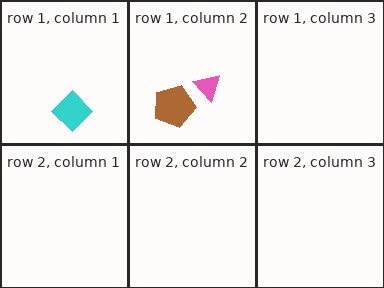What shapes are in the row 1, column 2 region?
The brown pentagon, the pink triangle.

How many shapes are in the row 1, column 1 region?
1.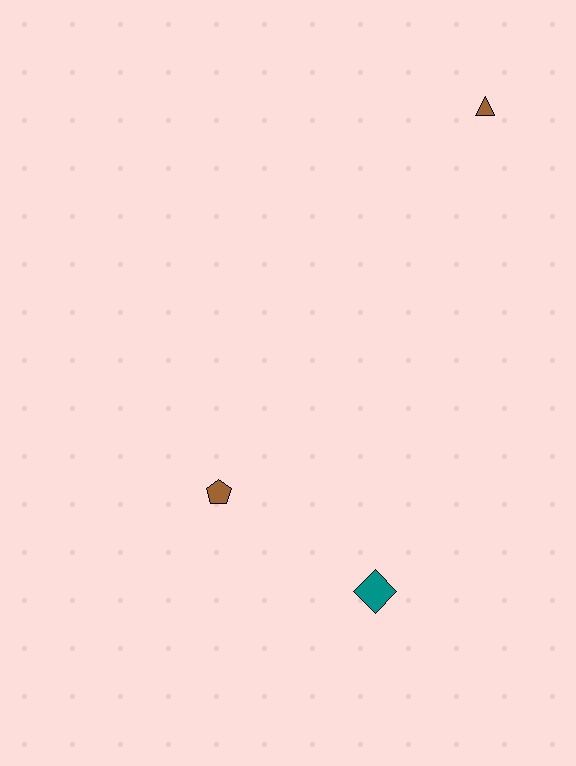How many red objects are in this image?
There are no red objects.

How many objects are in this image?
There are 3 objects.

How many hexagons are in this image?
There are no hexagons.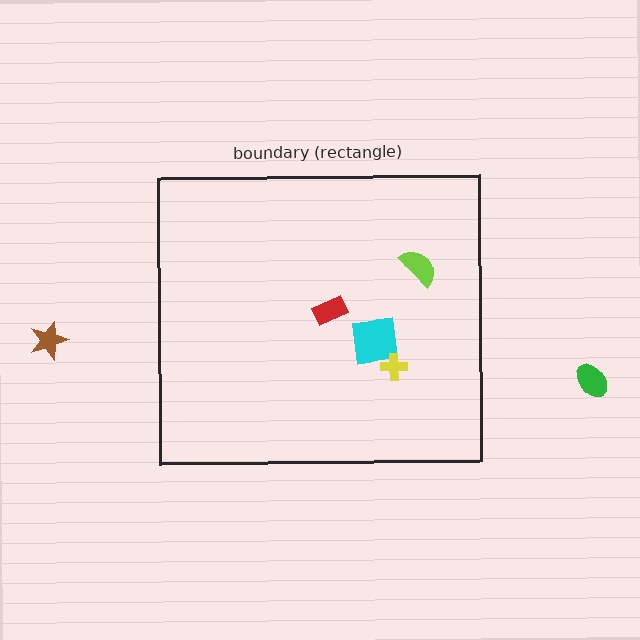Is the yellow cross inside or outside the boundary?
Inside.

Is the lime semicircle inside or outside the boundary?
Inside.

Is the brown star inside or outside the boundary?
Outside.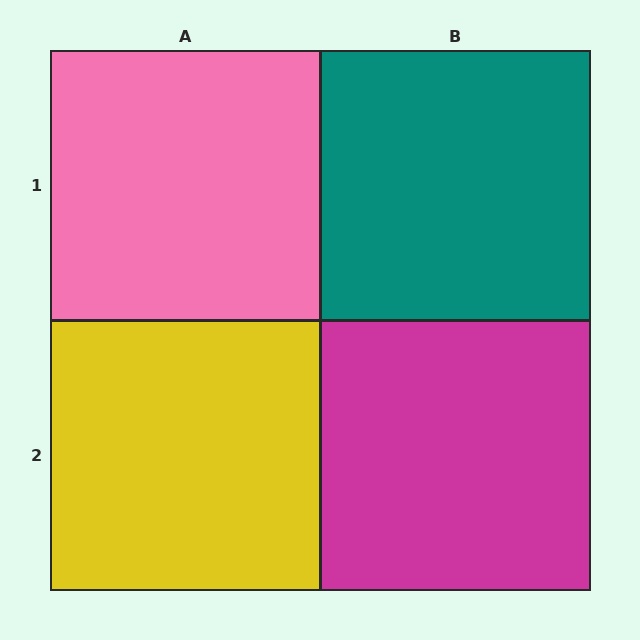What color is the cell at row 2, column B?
Magenta.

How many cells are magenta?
1 cell is magenta.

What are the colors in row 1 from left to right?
Pink, teal.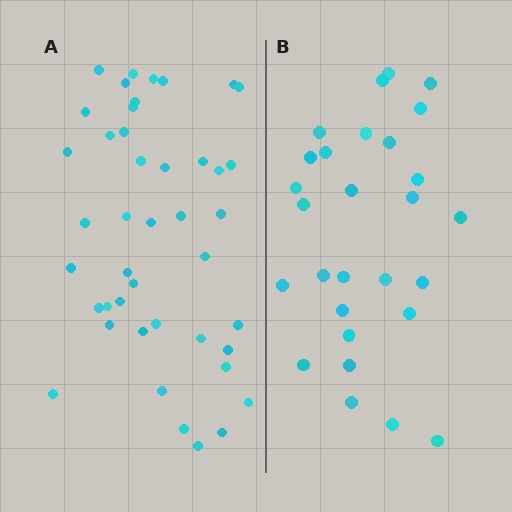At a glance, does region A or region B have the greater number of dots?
Region A (the left region) has more dots.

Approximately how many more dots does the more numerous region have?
Region A has approximately 15 more dots than region B.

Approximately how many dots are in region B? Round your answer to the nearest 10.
About 30 dots. (The exact count is 28, which rounds to 30.)